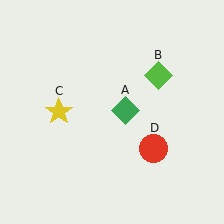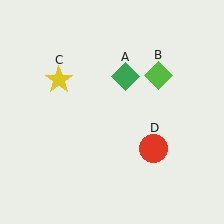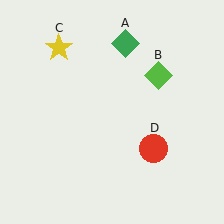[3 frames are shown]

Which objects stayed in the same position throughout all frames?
Lime diamond (object B) and red circle (object D) remained stationary.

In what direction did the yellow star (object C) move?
The yellow star (object C) moved up.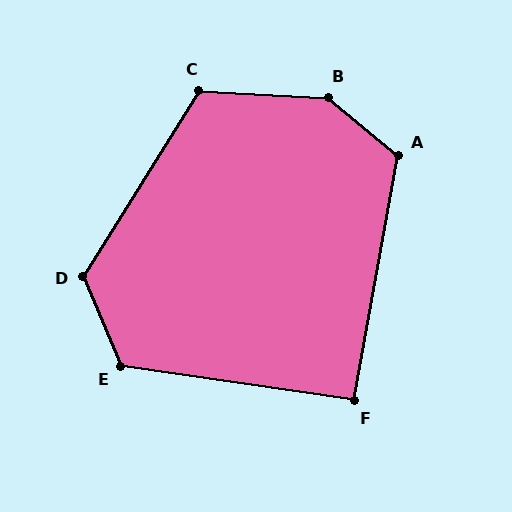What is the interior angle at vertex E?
Approximately 121 degrees (obtuse).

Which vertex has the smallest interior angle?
F, at approximately 92 degrees.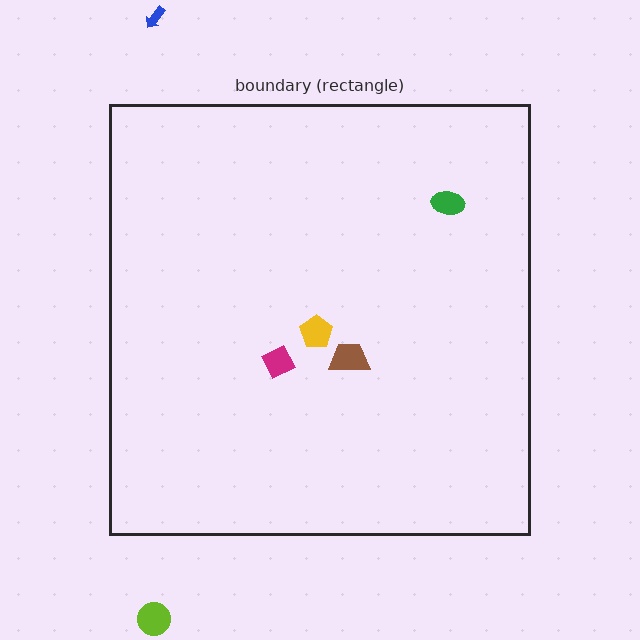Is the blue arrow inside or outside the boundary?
Outside.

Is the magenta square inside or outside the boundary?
Inside.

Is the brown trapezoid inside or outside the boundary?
Inside.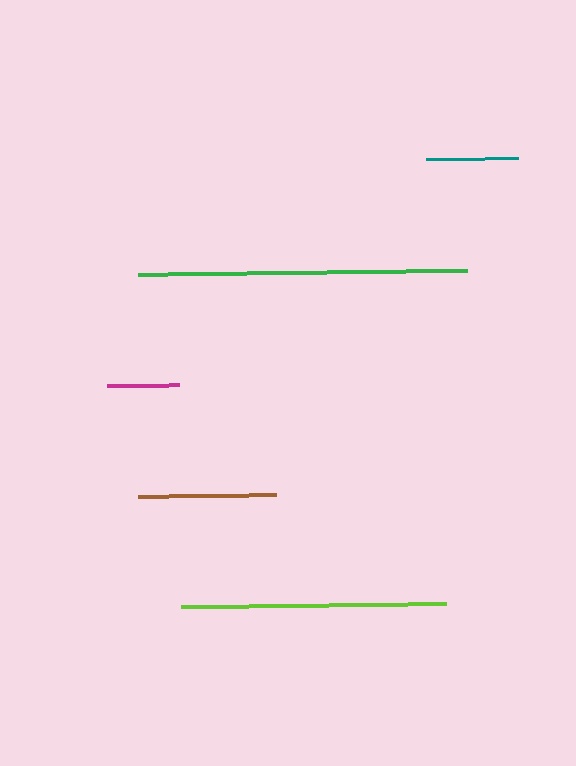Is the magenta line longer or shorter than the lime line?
The lime line is longer than the magenta line.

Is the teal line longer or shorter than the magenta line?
The teal line is longer than the magenta line.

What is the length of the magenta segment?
The magenta segment is approximately 72 pixels long.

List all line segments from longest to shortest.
From longest to shortest: green, lime, brown, teal, magenta.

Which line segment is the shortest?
The magenta line is the shortest at approximately 72 pixels.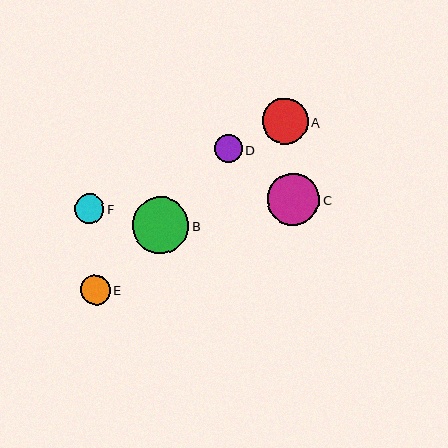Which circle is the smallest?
Circle D is the smallest with a size of approximately 27 pixels.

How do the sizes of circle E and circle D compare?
Circle E and circle D are approximately the same size.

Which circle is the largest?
Circle B is the largest with a size of approximately 56 pixels.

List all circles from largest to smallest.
From largest to smallest: B, C, A, F, E, D.